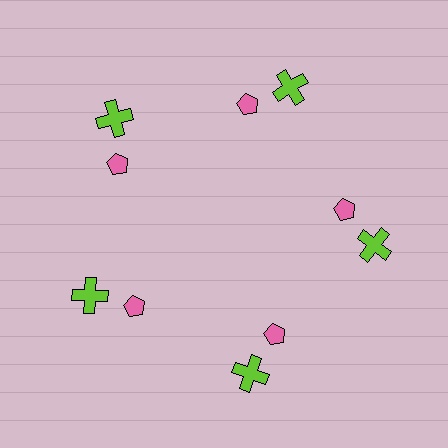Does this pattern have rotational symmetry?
Yes, this pattern has 5-fold rotational symmetry. It looks the same after rotating 72 degrees around the center.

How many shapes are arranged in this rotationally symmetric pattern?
There are 10 shapes, arranged in 5 groups of 2.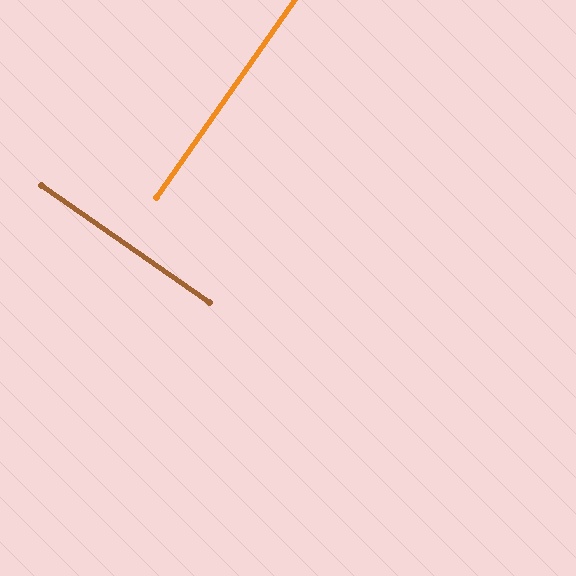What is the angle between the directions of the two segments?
Approximately 90 degrees.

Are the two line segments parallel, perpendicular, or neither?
Perpendicular — they meet at approximately 90°.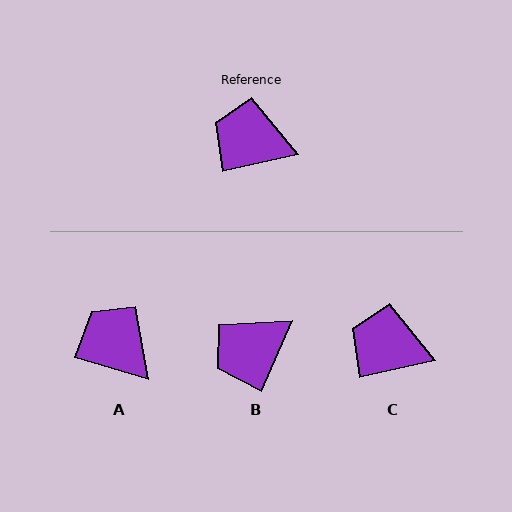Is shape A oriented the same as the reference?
No, it is off by about 29 degrees.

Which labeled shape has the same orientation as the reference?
C.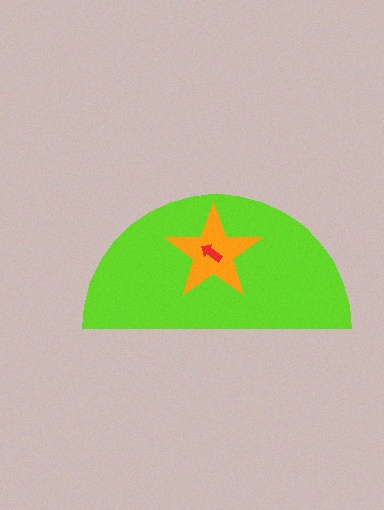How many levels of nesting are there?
3.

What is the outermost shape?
The lime semicircle.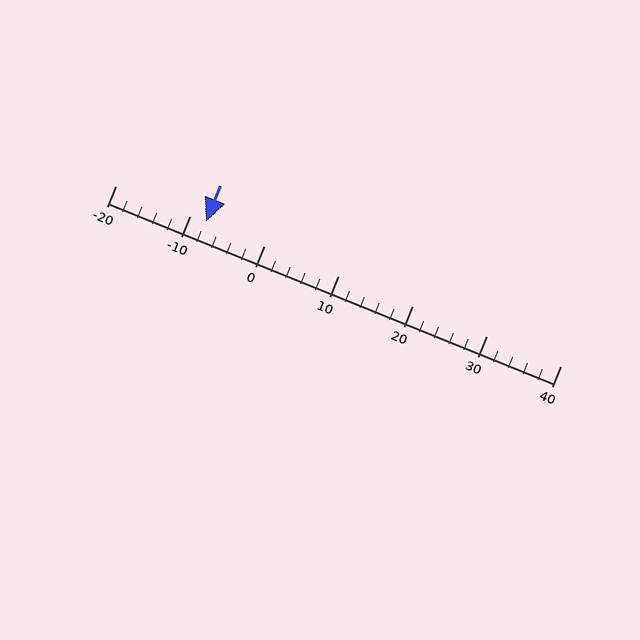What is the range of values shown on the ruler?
The ruler shows values from -20 to 40.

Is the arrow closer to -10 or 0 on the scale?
The arrow is closer to -10.